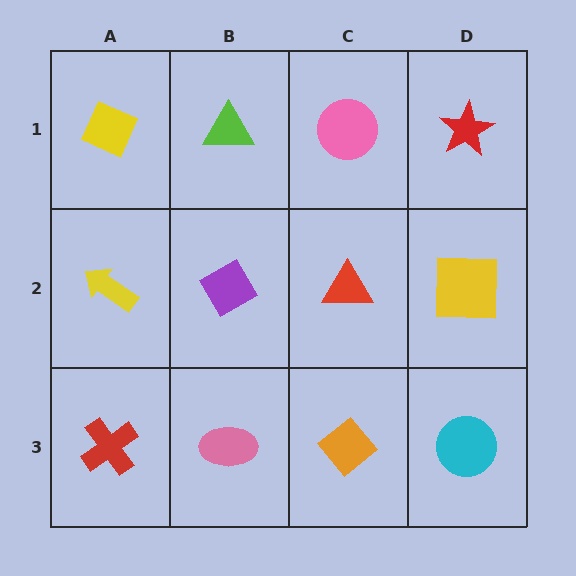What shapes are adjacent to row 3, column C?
A red triangle (row 2, column C), a pink ellipse (row 3, column B), a cyan circle (row 3, column D).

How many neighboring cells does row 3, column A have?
2.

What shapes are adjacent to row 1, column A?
A yellow arrow (row 2, column A), a lime triangle (row 1, column B).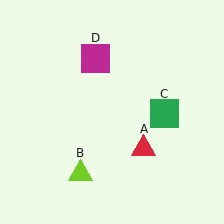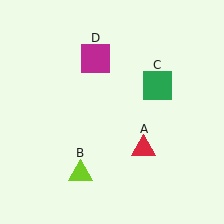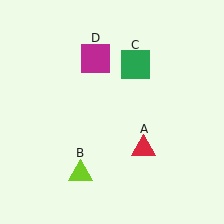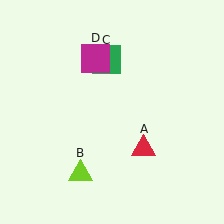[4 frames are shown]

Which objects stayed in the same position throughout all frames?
Red triangle (object A) and lime triangle (object B) and magenta square (object D) remained stationary.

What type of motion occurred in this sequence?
The green square (object C) rotated counterclockwise around the center of the scene.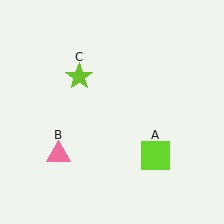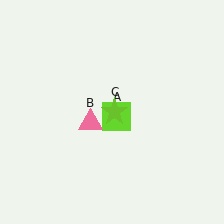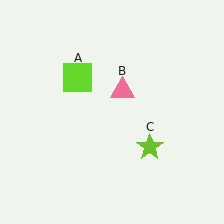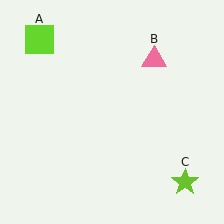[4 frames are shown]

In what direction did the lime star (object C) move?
The lime star (object C) moved down and to the right.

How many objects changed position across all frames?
3 objects changed position: lime square (object A), pink triangle (object B), lime star (object C).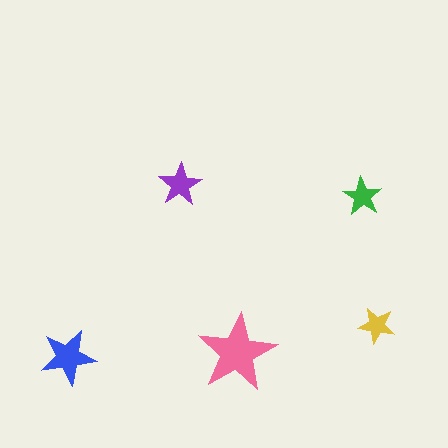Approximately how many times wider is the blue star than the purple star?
About 1.5 times wider.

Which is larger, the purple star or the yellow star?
The purple one.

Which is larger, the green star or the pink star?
The pink one.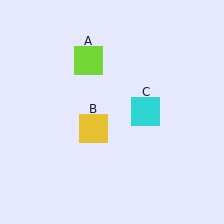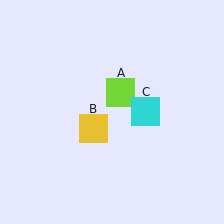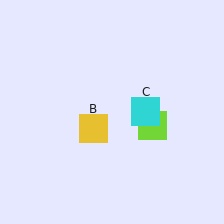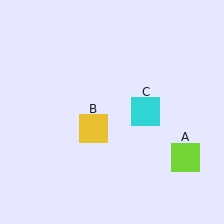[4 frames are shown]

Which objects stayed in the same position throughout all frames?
Yellow square (object B) and cyan square (object C) remained stationary.